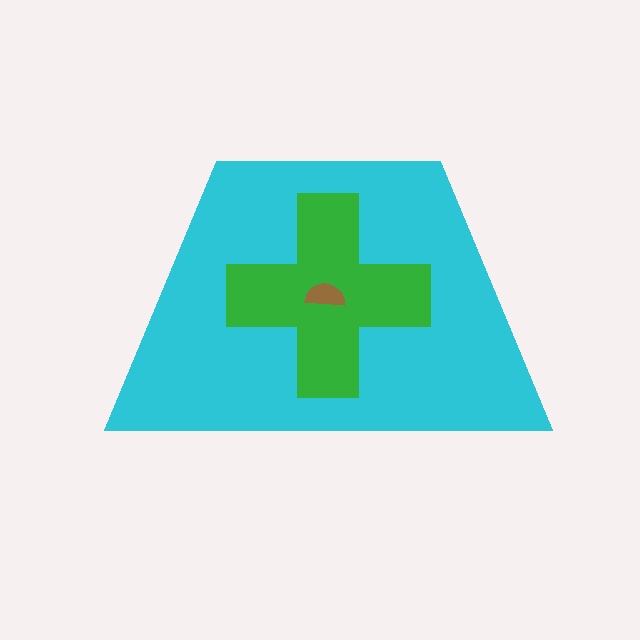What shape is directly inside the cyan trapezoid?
The green cross.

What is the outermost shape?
The cyan trapezoid.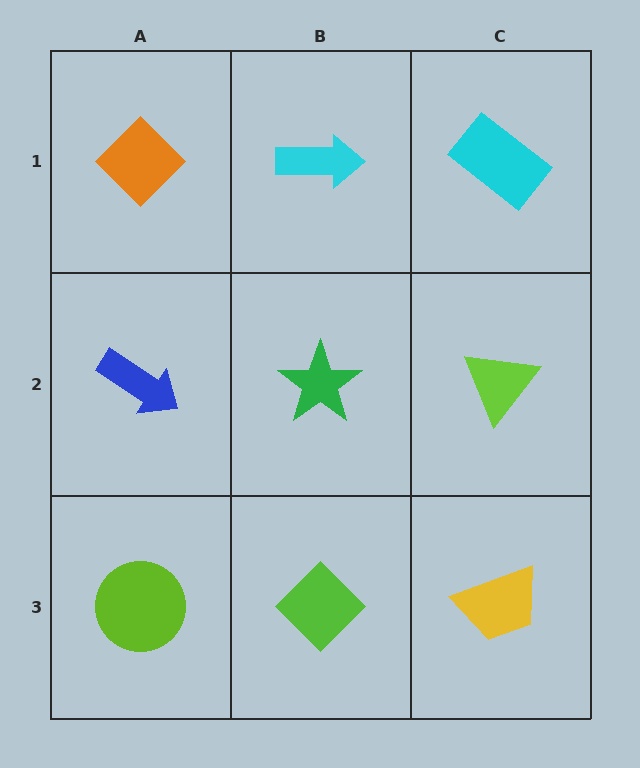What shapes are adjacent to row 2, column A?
An orange diamond (row 1, column A), a lime circle (row 3, column A), a green star (row 2, column B).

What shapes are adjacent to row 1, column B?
A green star (row 2, column B), an orange diamond (row 1, column A), a cyan rectangle (row 1, column C).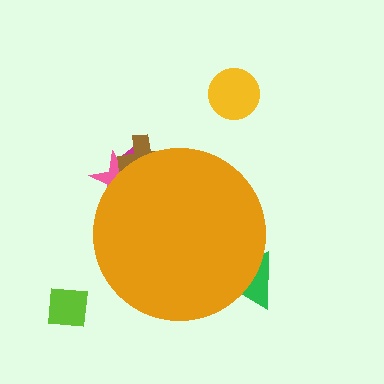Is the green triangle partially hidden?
Yes, the green triangle is partially hidden behind the orange circle.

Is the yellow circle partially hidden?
No, the yellow circle is fully visible.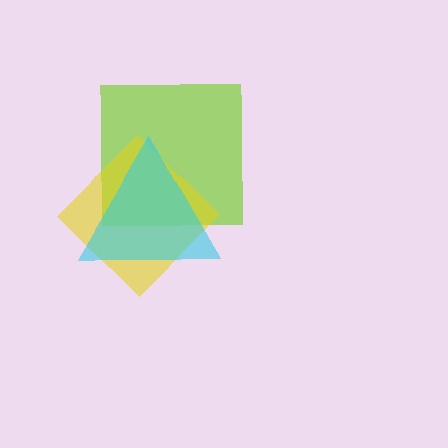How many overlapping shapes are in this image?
There are 3 overlapping shapes in the image.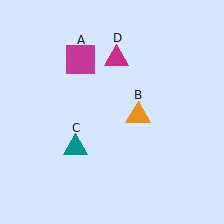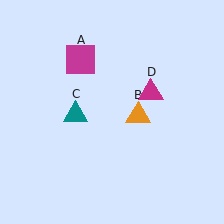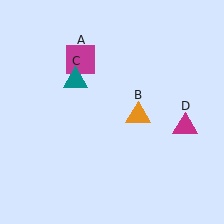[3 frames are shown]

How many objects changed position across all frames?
2 objects changed position: teal triangle (object C), magenta triangle (object D).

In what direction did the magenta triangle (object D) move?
The magenta triangle (object D) moved down and to the right.